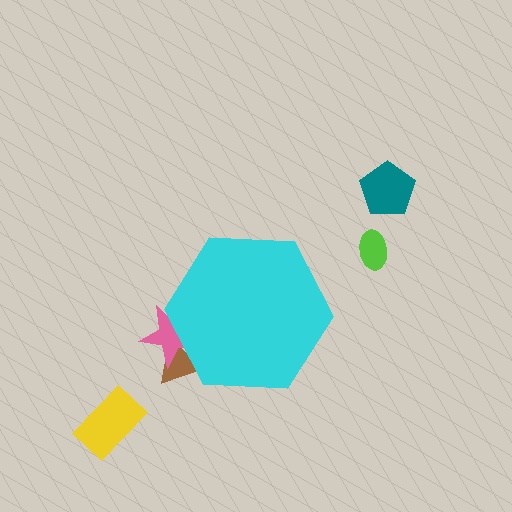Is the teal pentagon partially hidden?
No, the teal pentagon is fully visible.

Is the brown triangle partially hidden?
Yes, the brown triangle is partially hidden behind the cyan hexagon.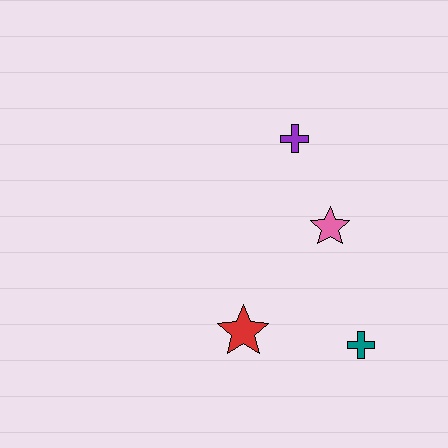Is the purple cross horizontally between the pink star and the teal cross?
No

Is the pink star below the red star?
No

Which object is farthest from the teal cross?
The purple cross is farthest from the teal cross.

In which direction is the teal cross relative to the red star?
The teal cross is to the right of the red star.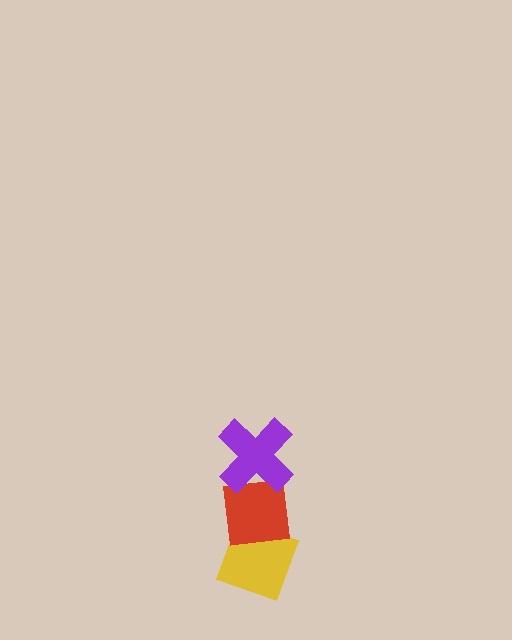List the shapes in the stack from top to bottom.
From top to bottom: the purple cross, the red square, the yellow diamond.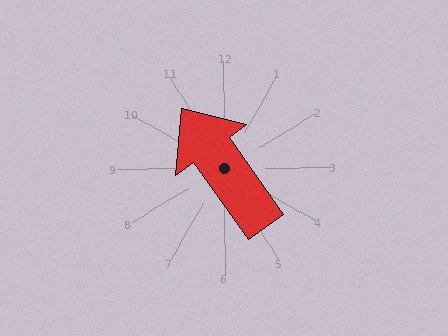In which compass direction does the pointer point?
Northwest.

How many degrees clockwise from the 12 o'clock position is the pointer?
Approximately 324 degrees.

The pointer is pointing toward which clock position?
Roughly 11 o'clock.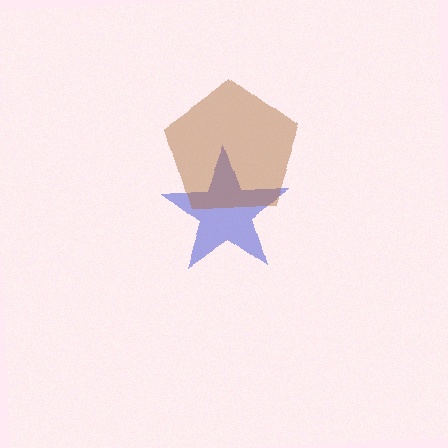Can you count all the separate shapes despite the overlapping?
Yes, there are 2 separate shapes.